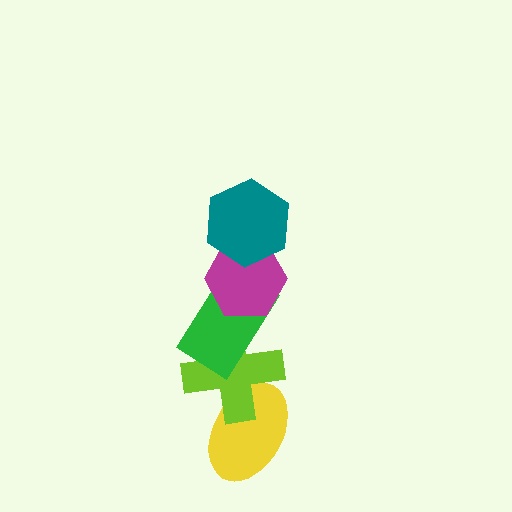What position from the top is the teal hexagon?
The teal hexagon is 1st from the top.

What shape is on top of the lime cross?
The green rectangle is on top of the lime cross.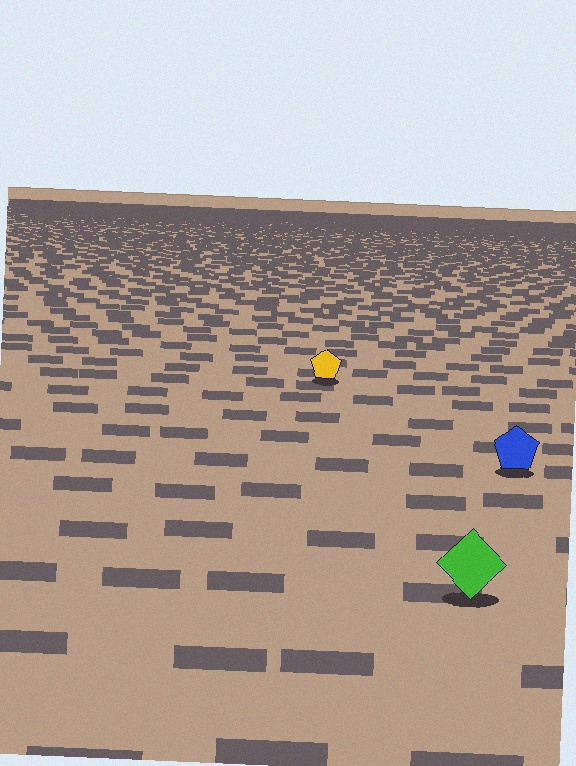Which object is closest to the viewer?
The green diamond is closest. The texture marks near it are larger and more spread out.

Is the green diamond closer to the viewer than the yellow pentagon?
Yes. The green diamond is closer — you can tell from the texture gradient: the ground texture is coarser near it.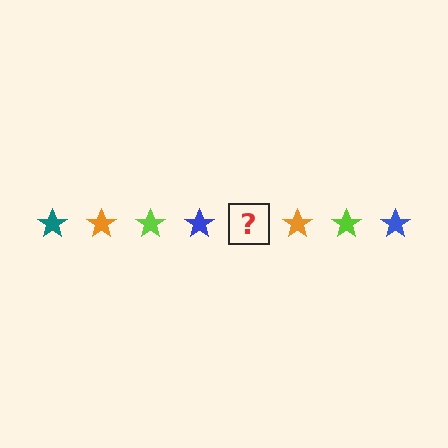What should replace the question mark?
The question mark should be replaced with a teal star.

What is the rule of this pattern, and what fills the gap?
The rule is that the pattern cycles through teal, orange, lime, blue stars. The gap should be filled with a teal star.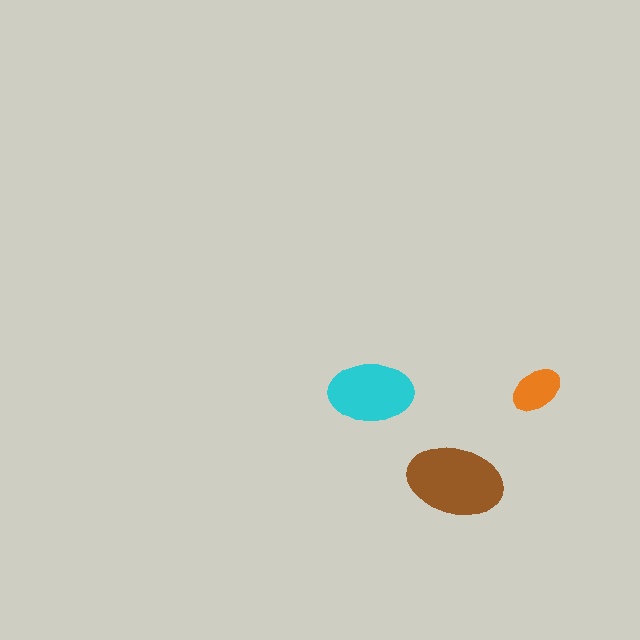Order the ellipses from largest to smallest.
the brown one, the cyan one, the orange one.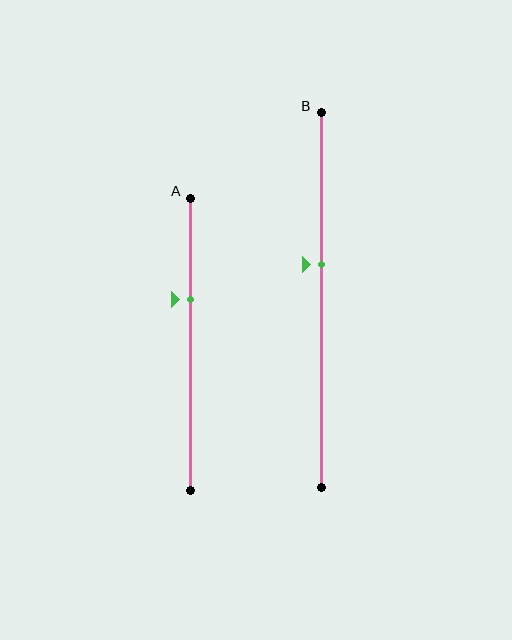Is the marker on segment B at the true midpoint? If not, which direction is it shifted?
No, the marker on segment B is shifted upward by about 10% of the segment length.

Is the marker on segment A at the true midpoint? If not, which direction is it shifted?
No, the marker on segment A is shifted upward by about 15% of the segment length.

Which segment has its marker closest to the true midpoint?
Segment B has its marker closest to the true midpoint.